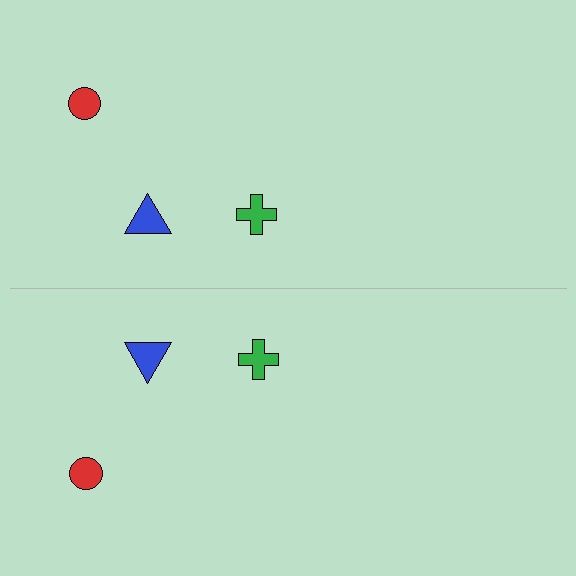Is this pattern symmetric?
Yes, this pattern has bilateral (reflection) symmetry.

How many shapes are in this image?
There are 6 shapes in this image.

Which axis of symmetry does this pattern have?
The pattern has a horizontal axis of symmetry running through the center of the image.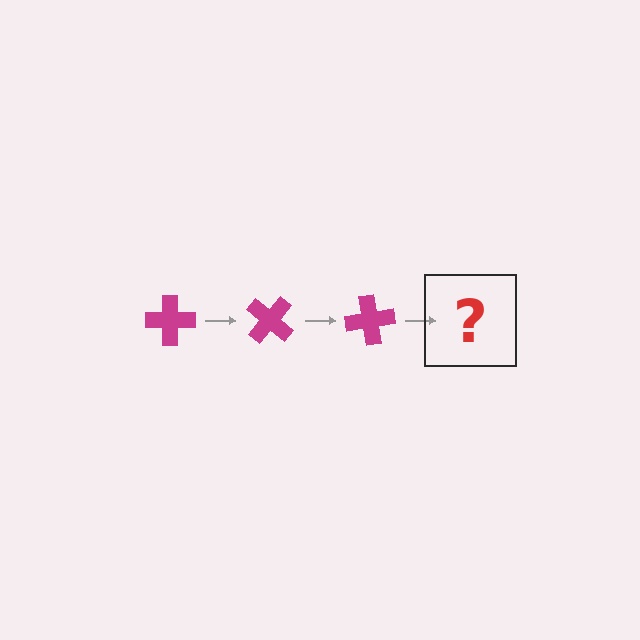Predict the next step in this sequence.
The next step is a magenta cross rotated 120 degrees.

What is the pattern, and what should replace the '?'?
The pattern is that the cross rotates 40 degrees each step. The '?' should be a magenta cross rotated 120 degrees.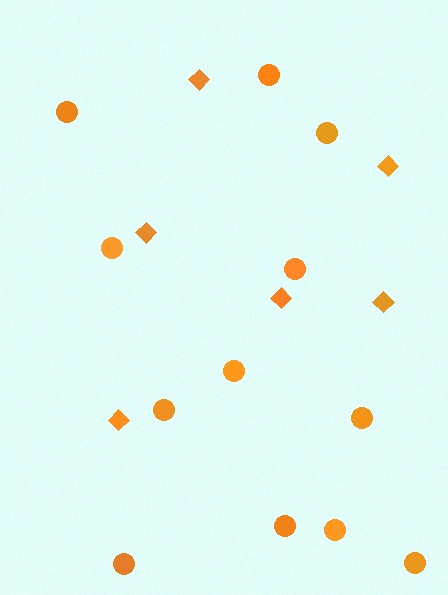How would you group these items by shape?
There are 2 groups: one group of diamonds (6) and one group of circles (12).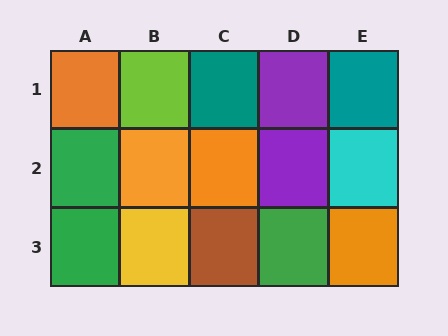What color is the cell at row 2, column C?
Orange.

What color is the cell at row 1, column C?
Teal.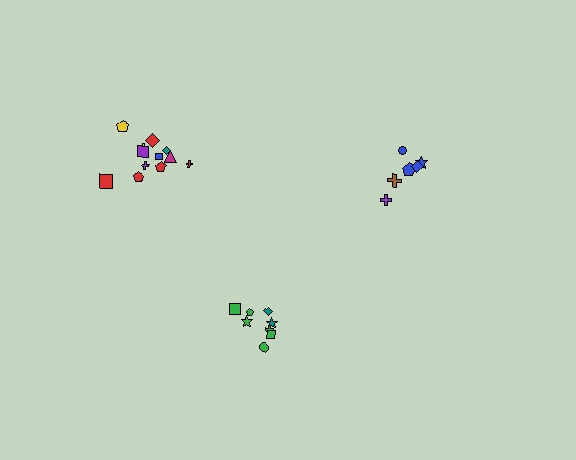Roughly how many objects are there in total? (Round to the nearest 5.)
Roughly 25 objects in total.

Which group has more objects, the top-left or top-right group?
The top-left group.